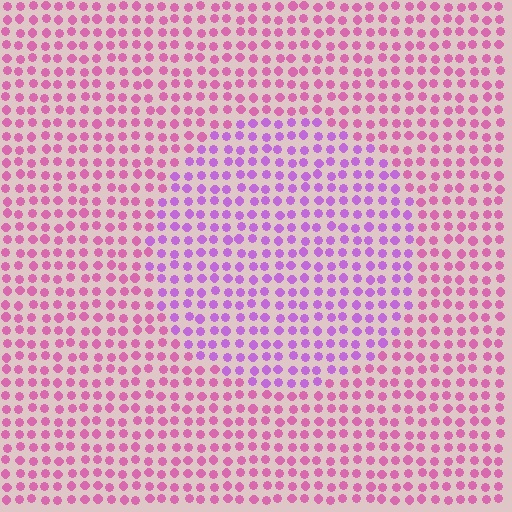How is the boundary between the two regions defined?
The boundary is defined purely by a slight shift in hue (about 35 degrees). Spacing, size, and orientation are identical on both sides.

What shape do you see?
I see a circle.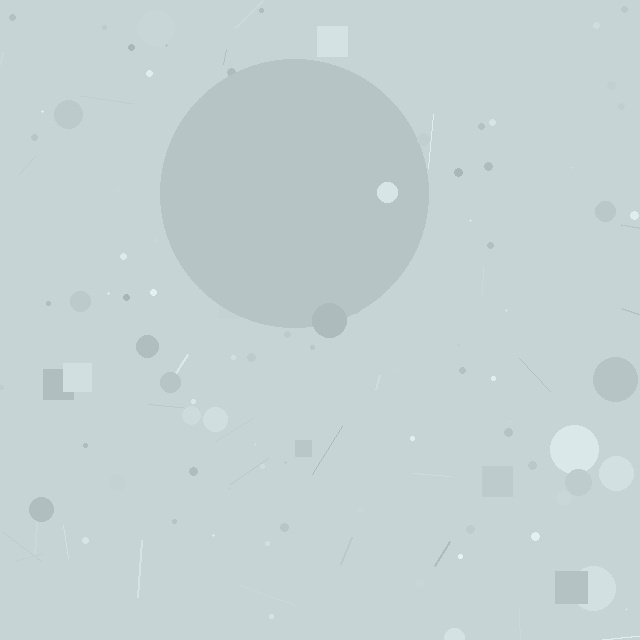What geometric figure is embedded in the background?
A circle is embedded in the background.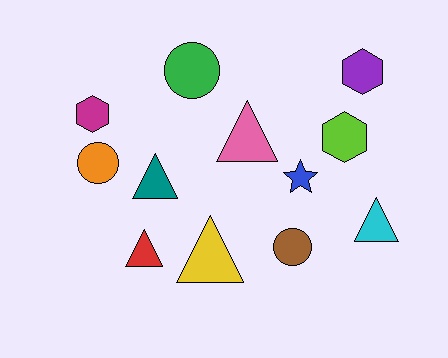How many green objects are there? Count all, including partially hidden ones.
There is 1 green object.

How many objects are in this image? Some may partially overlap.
There are 12 objects.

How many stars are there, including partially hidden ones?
There is 1 star.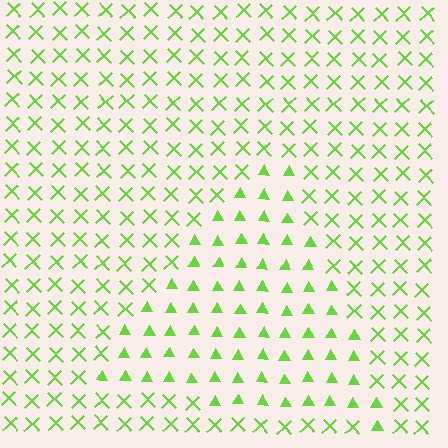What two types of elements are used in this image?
The image uses triangles inside the triangle region and X marks outside it.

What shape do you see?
I see a triangle.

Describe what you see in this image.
The image is filled with small lime elements arranged in a uniform grid. A triangle-shaped region contains triangles, while the surrounding area contains X marks. The boundary is defined purely by the change in element shape.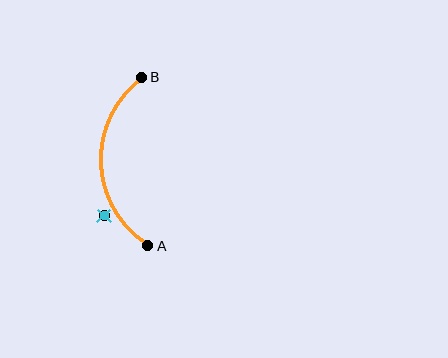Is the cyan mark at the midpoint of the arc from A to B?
No — the cyan mark does not lie on the arc at all. It sits slightly outside the curve.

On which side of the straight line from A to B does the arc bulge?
The arc bulges to the left of the straight line connecting A and B.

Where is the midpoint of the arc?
The arc midpoint is the point on the curve farthest from the straight line joining A and B. It sits to the left of that line.